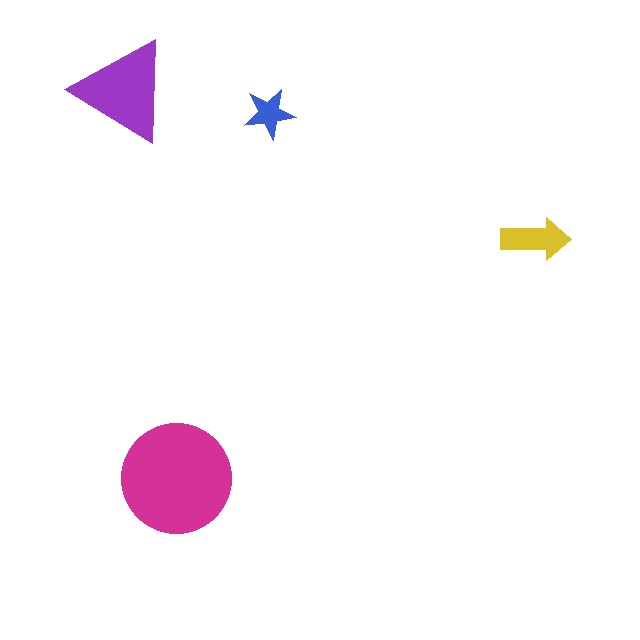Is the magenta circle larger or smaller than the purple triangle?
Larger.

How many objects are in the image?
There are 4 objects in the image.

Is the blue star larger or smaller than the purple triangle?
Smaller.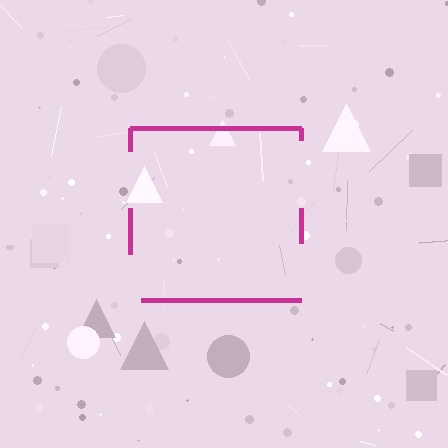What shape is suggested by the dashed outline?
The dashed outline suggests a square.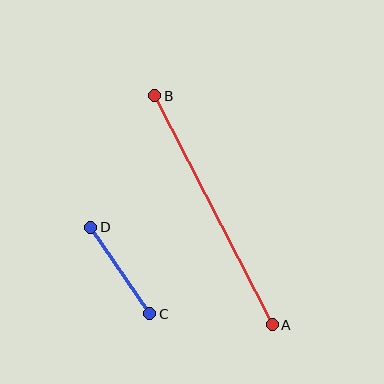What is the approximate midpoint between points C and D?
The midpoint is at approximately (120, 271) pixels.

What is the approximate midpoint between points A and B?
The midpoint is at approximately (214, 210) pixels.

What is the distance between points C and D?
The distance is approximately 105 pixels.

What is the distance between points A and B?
The distance is approximately 257 pixels.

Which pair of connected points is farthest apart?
Points A and B are farthest apart.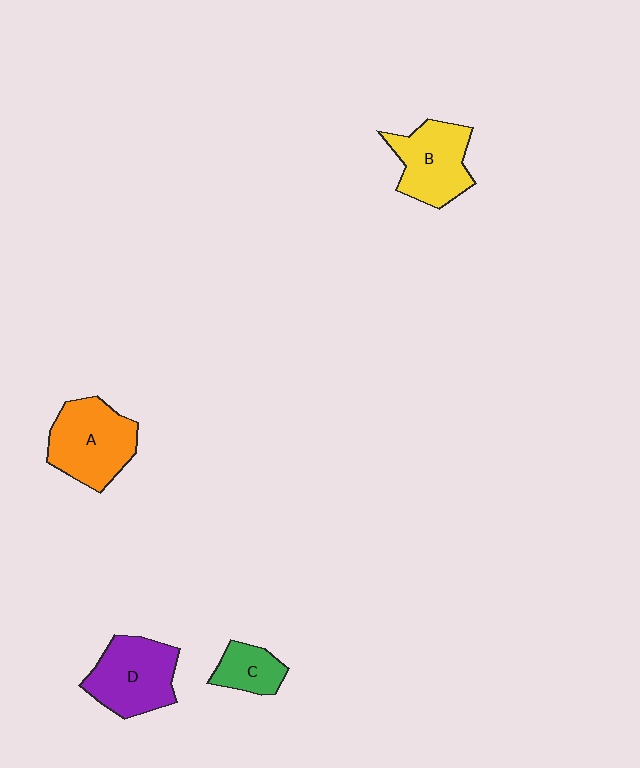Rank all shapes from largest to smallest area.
From largest to smallest: A (orange), D (purple), B (yellow), C (green).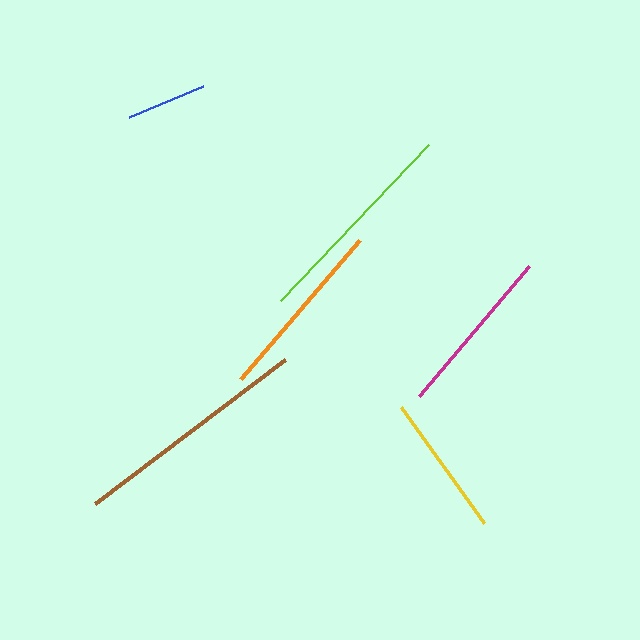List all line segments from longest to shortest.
From longest to shortest: brown, lime, orange, magenta, yellow, blue.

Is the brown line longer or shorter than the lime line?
The brown line is longer than the lime line.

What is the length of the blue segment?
The blue segment is approximately 80 pixels long.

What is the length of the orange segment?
The orange segment is approximately 183 pixels long.